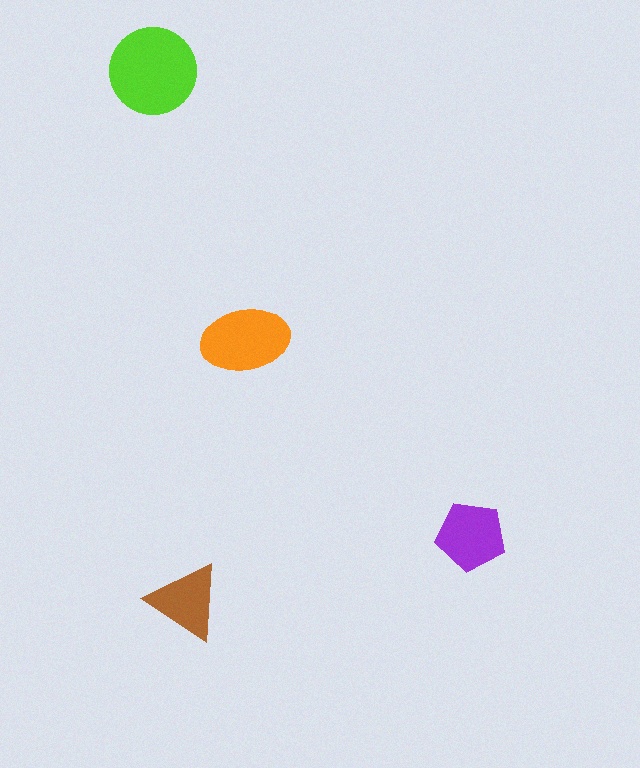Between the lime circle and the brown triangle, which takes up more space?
The lime circle.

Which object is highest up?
The lime circle is topmost.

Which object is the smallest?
The brown triangle.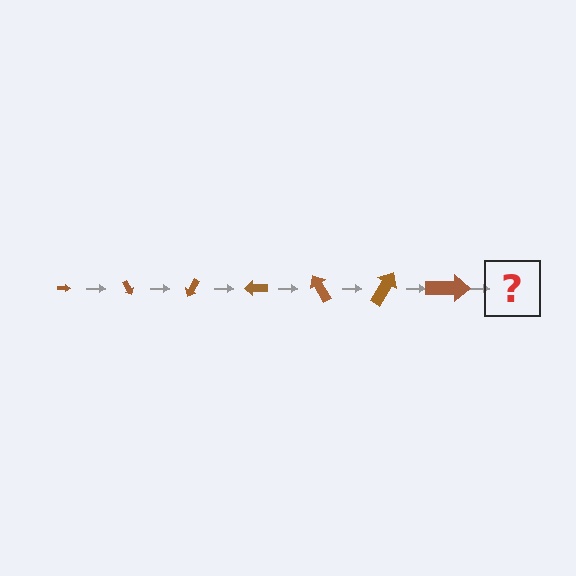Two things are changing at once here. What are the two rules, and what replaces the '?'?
The two rules are that the arrow grows larger each step and it rotates 60 degrees each step. The '?' should be an arrow, larger than the previous one and rotated 420 degrees from the start.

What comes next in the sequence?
The next element should be an arrow, larger than the previous one and rotated 420 degrees from the start.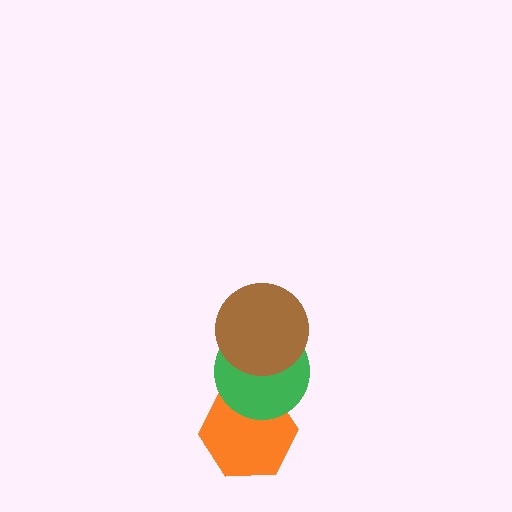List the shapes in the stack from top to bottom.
From top to bottom: the brown circle, the green circle, the orange hexagon.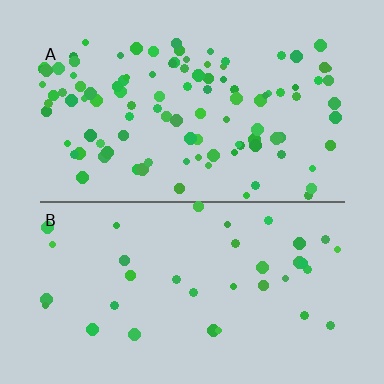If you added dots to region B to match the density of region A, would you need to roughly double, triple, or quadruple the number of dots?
Approximately triple.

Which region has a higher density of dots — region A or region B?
A (the top).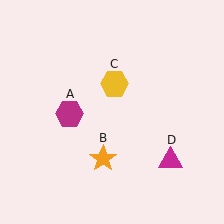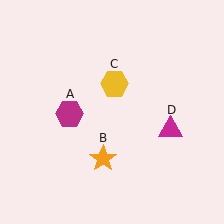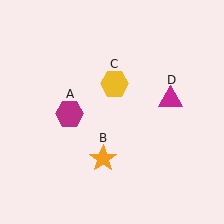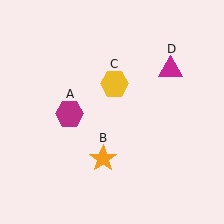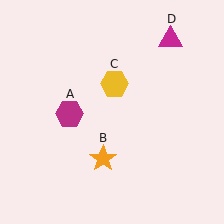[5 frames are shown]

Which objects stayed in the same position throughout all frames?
Magenta hexagon (object A) and orange star (object B) and yellow hexagon (object C) remained stationary.